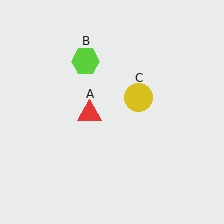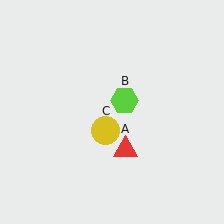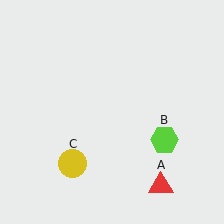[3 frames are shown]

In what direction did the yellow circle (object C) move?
The yellow circle (object C) moved down and to the left.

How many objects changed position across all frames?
3 objects changed position: red triangle (object A), lime hexagon (object B), yellow circle (object C).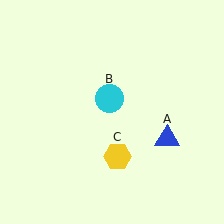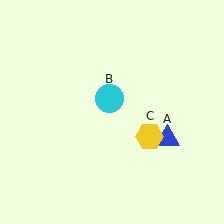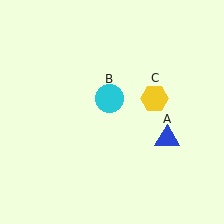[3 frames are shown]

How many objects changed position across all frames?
1 object changed position: yellow hexagon (object C).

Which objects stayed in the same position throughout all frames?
Blue triangle (object A) and cyan circle (object B) remained stationary.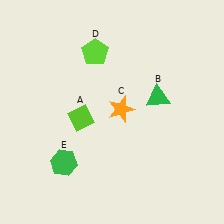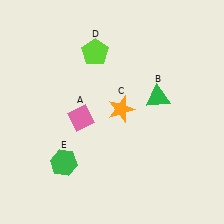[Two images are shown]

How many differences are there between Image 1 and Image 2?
There is 1 difference between the two images.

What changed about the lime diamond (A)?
In Image 1, A is lime. In Image 2, it changed to pink.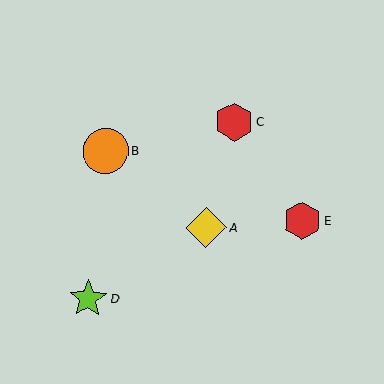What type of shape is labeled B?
Shape B is an orange circle.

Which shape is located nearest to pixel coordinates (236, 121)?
The red hexagon (labeled C) at (234, 122) is nearest to that location.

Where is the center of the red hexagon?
The center of the red hexagon is at (302, 221).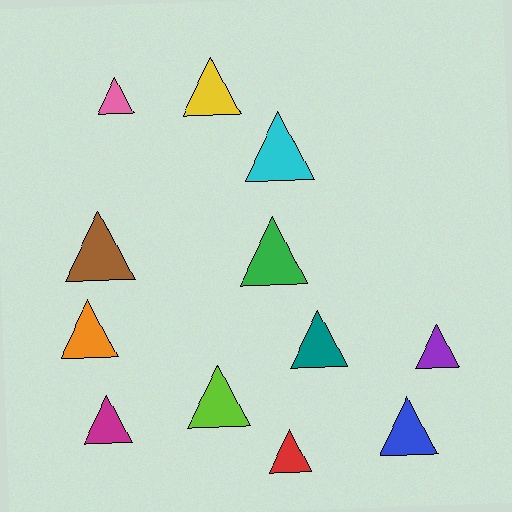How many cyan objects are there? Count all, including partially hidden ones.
There is 1 cyan object.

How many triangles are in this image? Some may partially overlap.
There are 12 triangles.